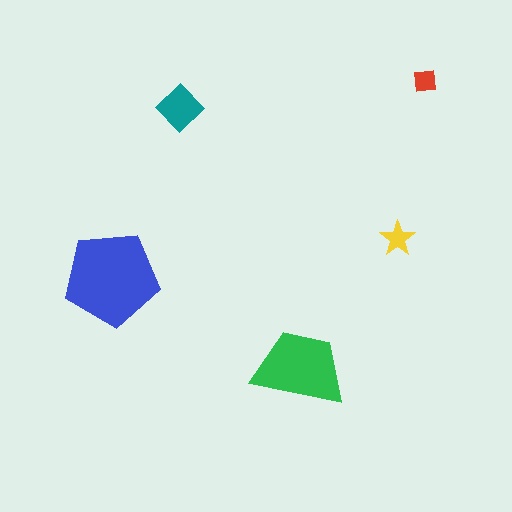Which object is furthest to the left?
The blue pentagon is leftmost.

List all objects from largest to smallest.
The blue pentagon, the green trapezoid, the teal diamond, the yellow star, the red square.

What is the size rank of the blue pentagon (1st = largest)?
1st.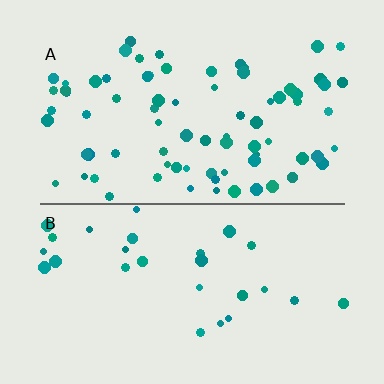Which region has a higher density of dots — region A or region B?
A (the top).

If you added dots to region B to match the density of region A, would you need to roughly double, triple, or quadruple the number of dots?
Approximately triple.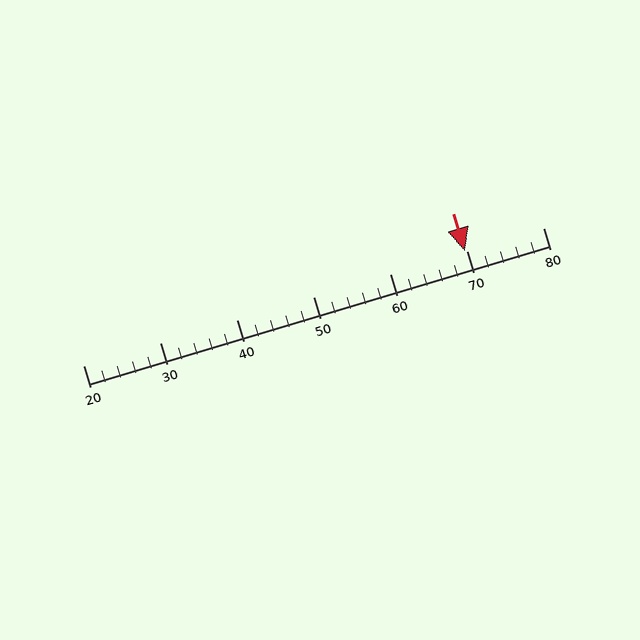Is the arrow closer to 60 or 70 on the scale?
The arrow is closer to 70.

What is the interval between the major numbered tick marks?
The major tick marks are spaced 10 units apart.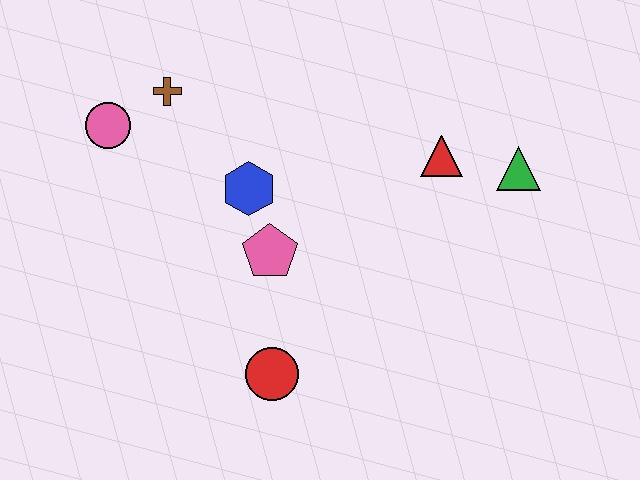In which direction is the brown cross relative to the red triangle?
The brown cross is to the left of the red triangle.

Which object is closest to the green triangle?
The red triangle is closest to the green triangle.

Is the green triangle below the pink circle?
Yes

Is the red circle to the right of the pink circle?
Yes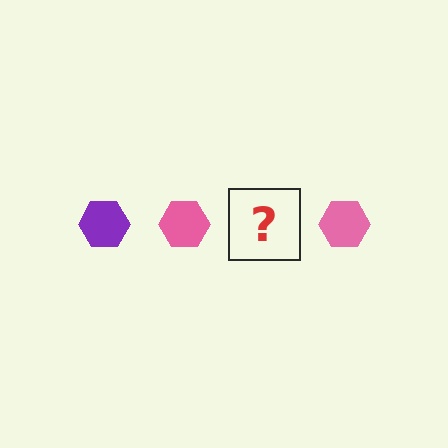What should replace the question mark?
The question mark should be replaced with a purple hexagon.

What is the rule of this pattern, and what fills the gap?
The rule is that the pattern cycles through purple, pink hexagons. The gap should be filled with a purple hexagon.